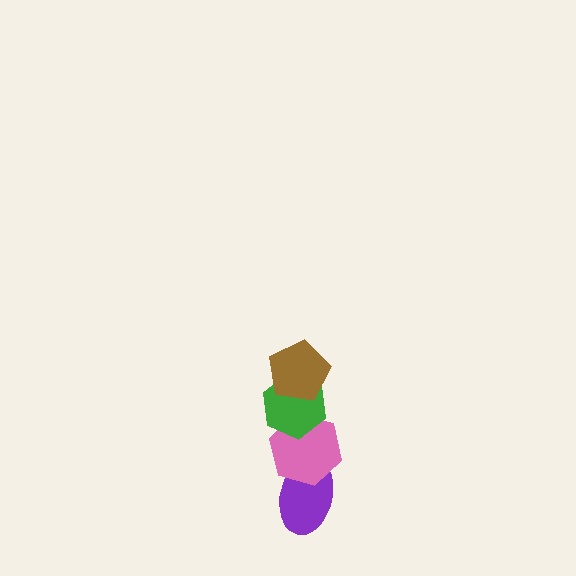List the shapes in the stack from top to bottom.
From top to bottom: the brown pentagon, the green hexagon, the pink hexagon, the purple ellipse.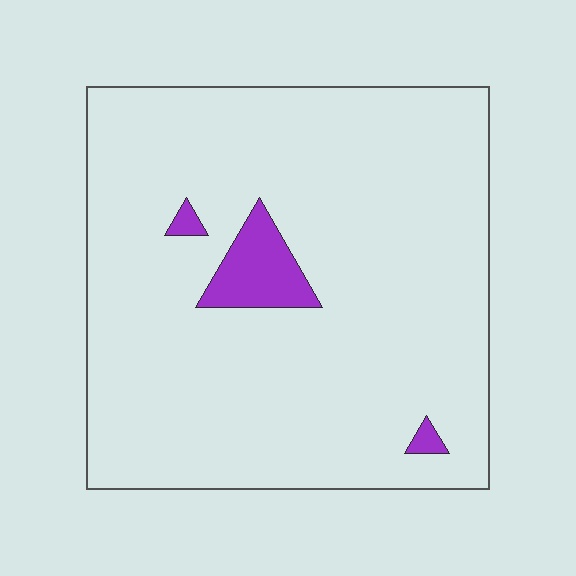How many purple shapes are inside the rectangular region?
3.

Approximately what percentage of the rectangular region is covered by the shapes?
Approximately 5%.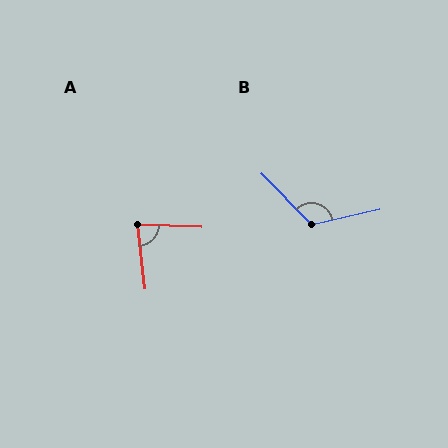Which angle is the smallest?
A, at approximately 81 degrees.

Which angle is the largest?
B, at approximately 122 degrees.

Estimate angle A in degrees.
Approximately 81 degrees.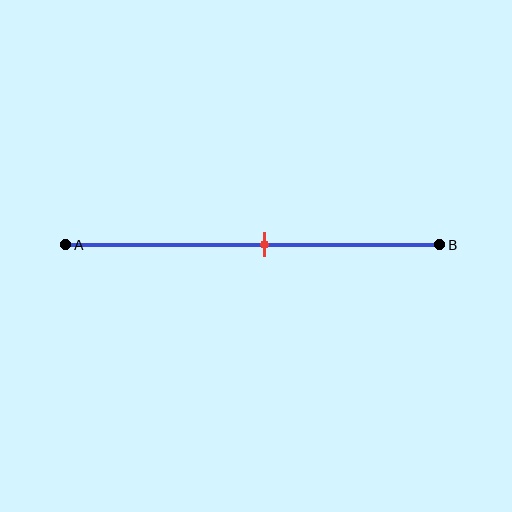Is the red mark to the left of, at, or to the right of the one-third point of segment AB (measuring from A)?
The red mark is to the right of the one-third point of segment AB.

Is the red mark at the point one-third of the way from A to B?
No, the mark is at about 55% from A, not at the 33% one-third point.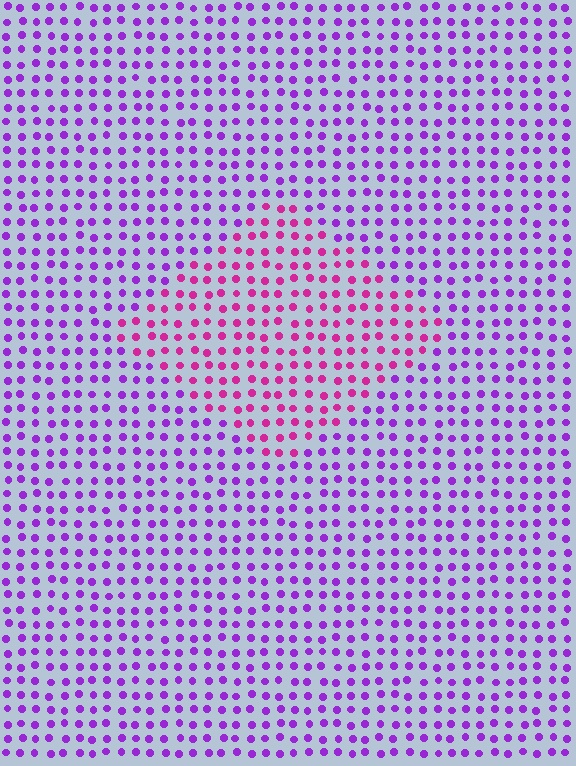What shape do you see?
I see a diamond.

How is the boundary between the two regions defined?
The boundary is defined purely by a slight shift in hue (about 40 degrees). Spacing, size, and orientation are identical on both sides.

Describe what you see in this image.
The image is filled with small purple elements in a uniform arrangement. A diamond-shaped region is visible where the elements are tinted to a slightly different hue, forming a subtle color boundary.